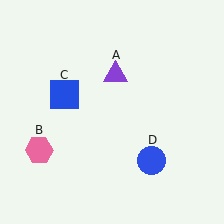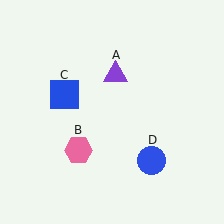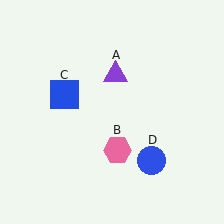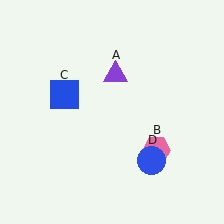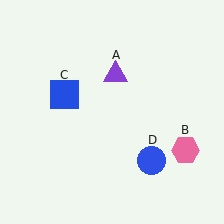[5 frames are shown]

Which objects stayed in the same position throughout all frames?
Purple triangle (object A) and blue square (object C) and blue circle (object D) remained stationary.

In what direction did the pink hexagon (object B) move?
The pink hexagon (object B) moved right.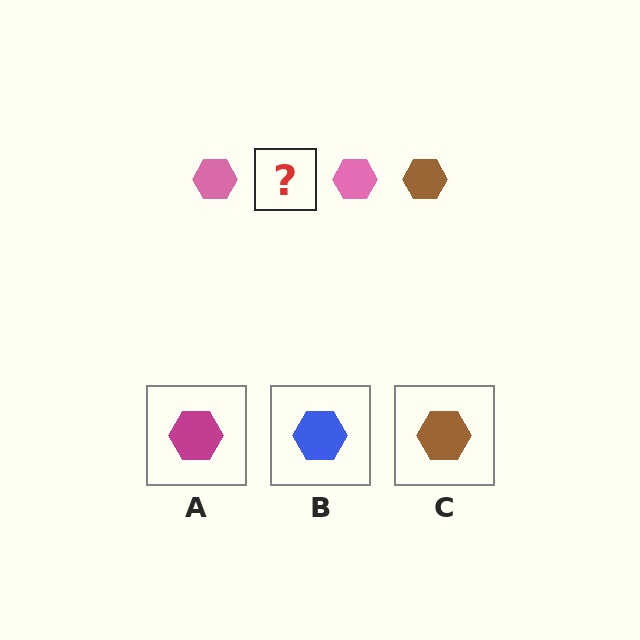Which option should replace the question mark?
Option C.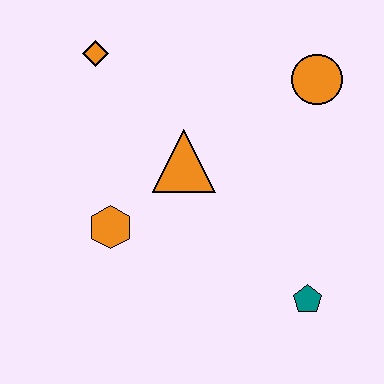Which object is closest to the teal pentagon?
The orange triangle is closest to the teal pentagon.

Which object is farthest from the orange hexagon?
The orange circle is farthest from the orange hexagon.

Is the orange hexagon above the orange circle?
No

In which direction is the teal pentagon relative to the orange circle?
The teal pentagon is below the orange circle.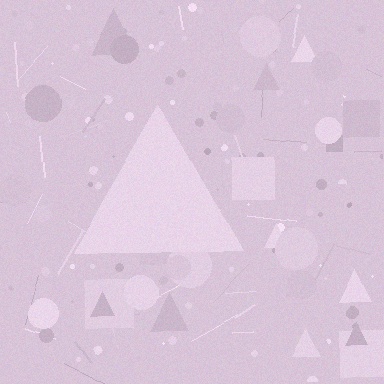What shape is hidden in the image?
A triangle is hidden in the image.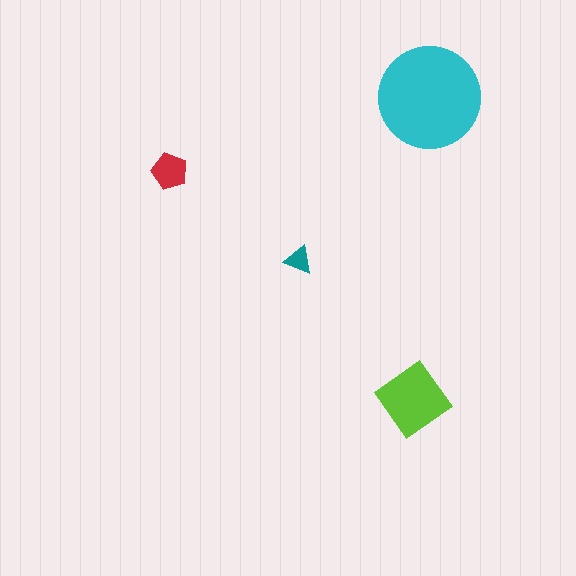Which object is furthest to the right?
The cyan circle is rightmost.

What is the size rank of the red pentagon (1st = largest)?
3rd.